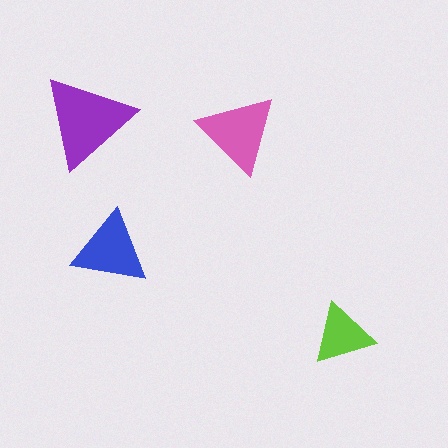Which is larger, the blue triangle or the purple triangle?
The purple one.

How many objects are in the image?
There are 4 objects in the image.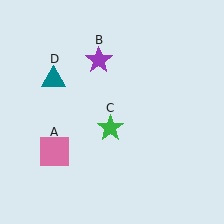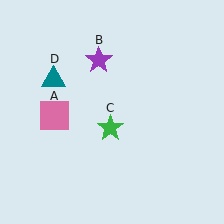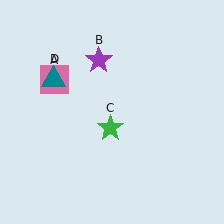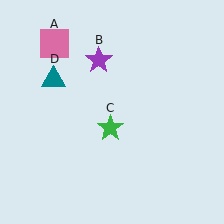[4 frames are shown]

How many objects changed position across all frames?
1 object changed position: pink square (object A).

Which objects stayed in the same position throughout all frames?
Purple star (object B) and green star (object C) and teal triangle (object D) remained stationary.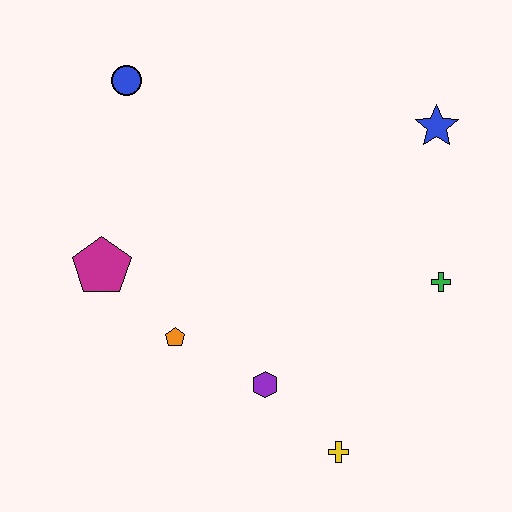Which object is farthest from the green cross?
The blue circle is farthest from the green cross.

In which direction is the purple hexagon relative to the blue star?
The purple hexagon is below the blue star.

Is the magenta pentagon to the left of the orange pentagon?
Yes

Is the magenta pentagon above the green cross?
Yes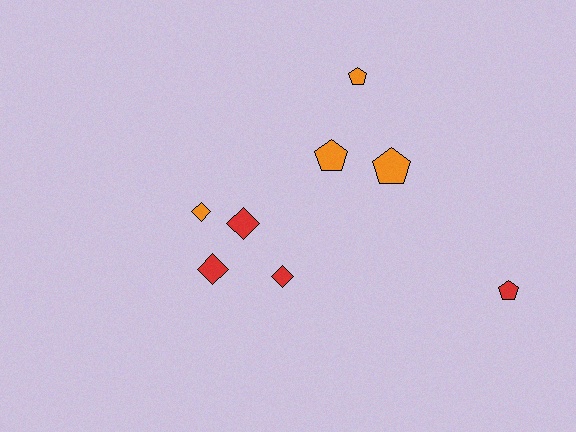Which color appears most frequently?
Red, with 4 objects.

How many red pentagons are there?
There is 1 red pentagon.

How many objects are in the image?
There are 8 objects.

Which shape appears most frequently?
Diamond, with 4 objects.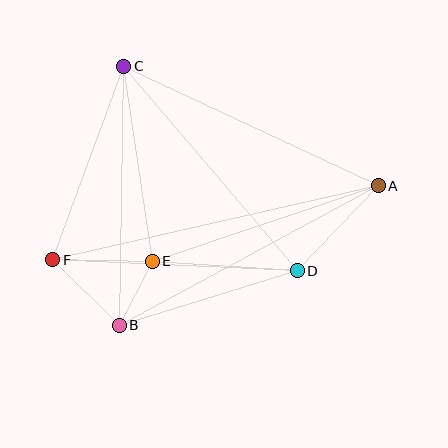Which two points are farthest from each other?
Points A and F are farthest from each other.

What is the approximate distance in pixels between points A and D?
The distance between A and D is approximately 117 pixels.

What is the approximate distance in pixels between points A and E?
The distance between A and E is approximately 238 pixels.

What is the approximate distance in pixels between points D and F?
The distance between D and F is approximately 245 pixels.